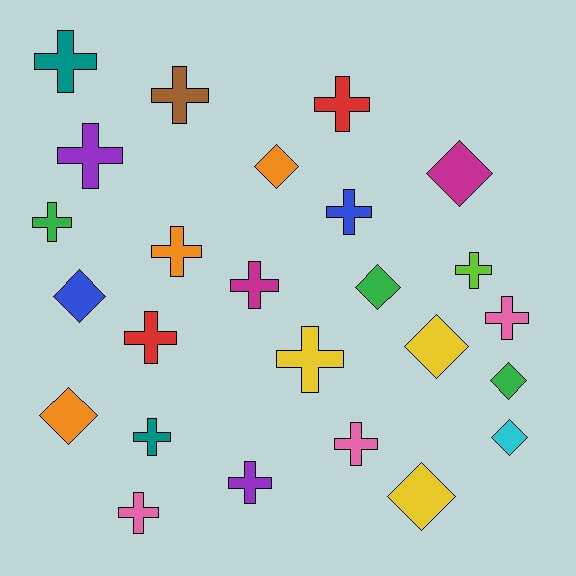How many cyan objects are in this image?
There is 1 cyan object.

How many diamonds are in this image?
There are 9 diamonds.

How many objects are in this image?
There are 25 objects.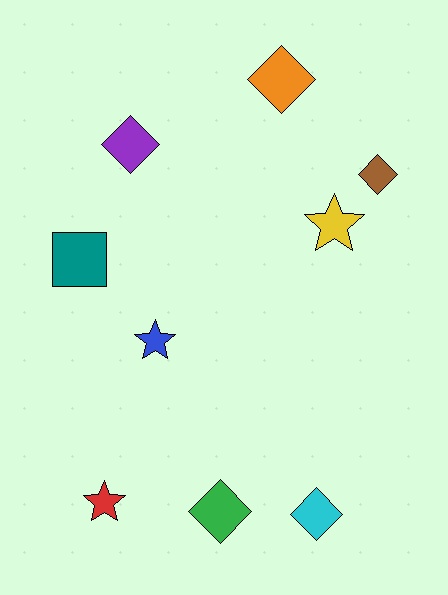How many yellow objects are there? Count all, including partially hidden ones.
There is 1 yellow object.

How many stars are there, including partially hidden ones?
There are 3 stars.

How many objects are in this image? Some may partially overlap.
There are 9 objects.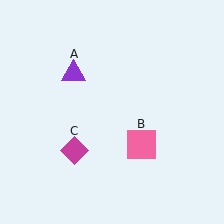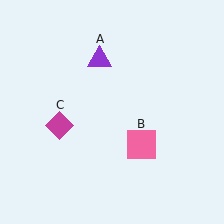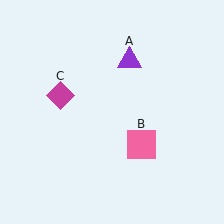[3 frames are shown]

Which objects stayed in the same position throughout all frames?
Pink square (object B) remained stationary.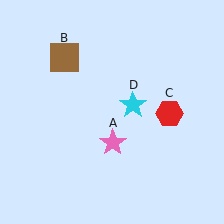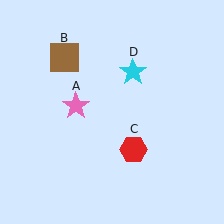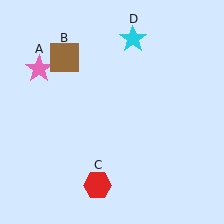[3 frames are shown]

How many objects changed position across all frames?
3 objects changed position: pink star (object A), red hexagon (object C), cyan star (object D).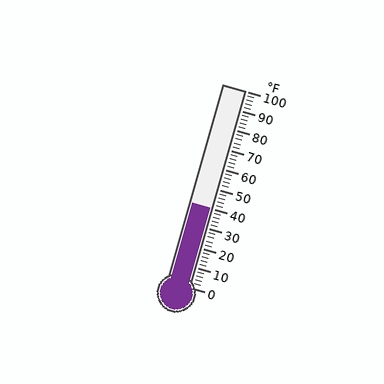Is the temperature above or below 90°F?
The temperature is below 90°F.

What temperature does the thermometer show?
The thermometer shows approximately 40°F.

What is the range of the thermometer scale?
The thermometer scale ranges from 0°F to 100°F.